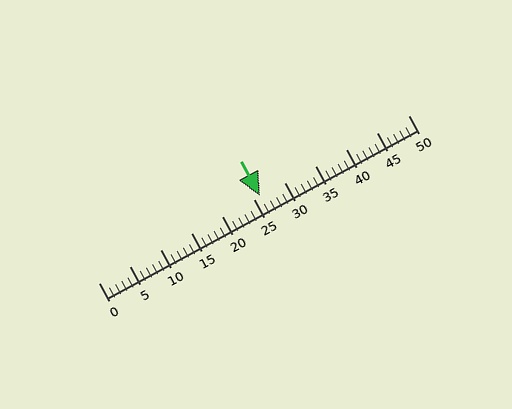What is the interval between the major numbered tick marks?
The major tick marks are spaced 5 units apart.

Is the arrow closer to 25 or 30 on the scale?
The arrow is closer to 25.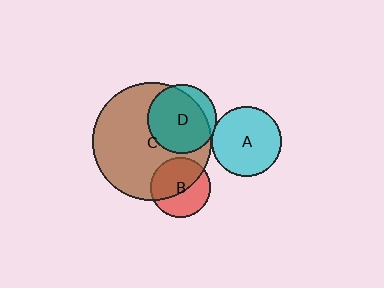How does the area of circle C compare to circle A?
Approximately 2.8 times.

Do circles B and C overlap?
Yes.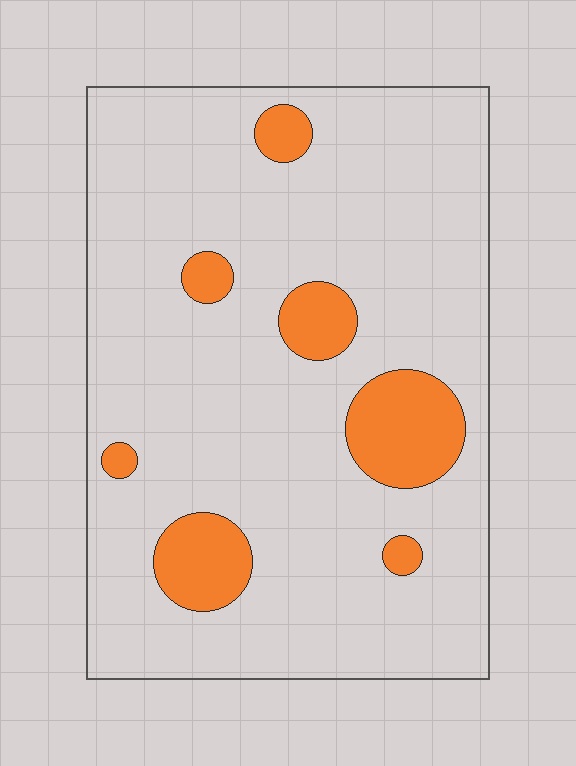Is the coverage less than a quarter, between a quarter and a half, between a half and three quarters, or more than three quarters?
Less than a quarter.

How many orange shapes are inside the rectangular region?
7.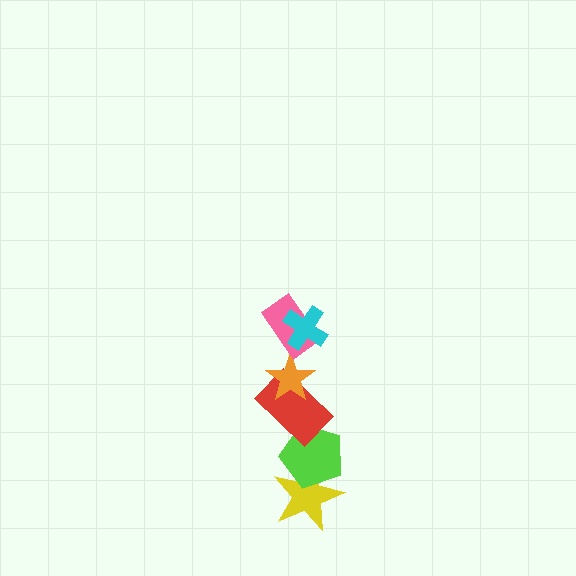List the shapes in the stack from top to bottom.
From top to bottom: the cyan cross, the pink rectangle, the orange star, the red rectangle, the lime pentagon, the yellow star.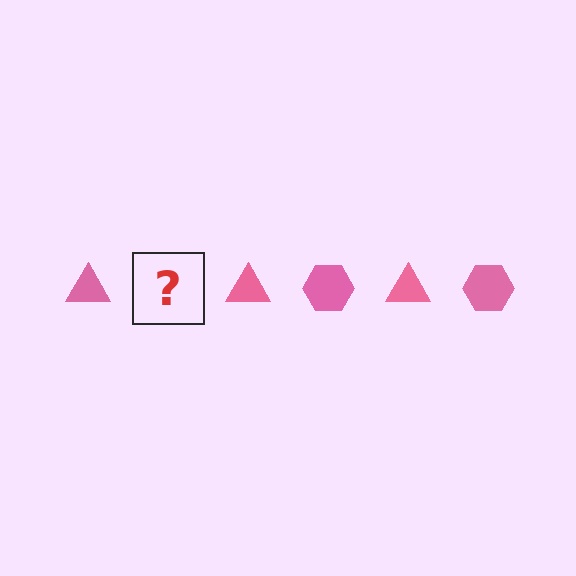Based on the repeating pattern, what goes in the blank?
The blank should be a pink hexagon.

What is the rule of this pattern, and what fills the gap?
The rule is that the pattern cycles through triangle, hexagon shapes in pink. The gap should be filled with a pink hexagon.